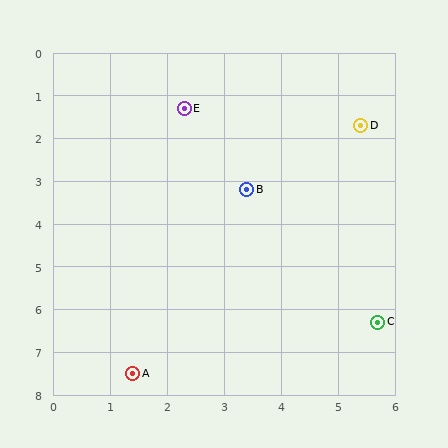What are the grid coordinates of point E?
Point E is at approximately (2.3, 1.3).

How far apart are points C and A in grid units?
Points C and A are about 4.5 grid units apart.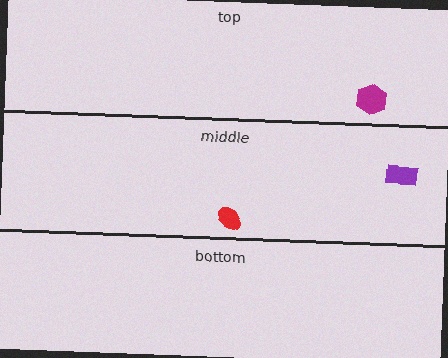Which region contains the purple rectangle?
The middle region.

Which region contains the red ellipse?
The middle region.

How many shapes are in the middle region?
2.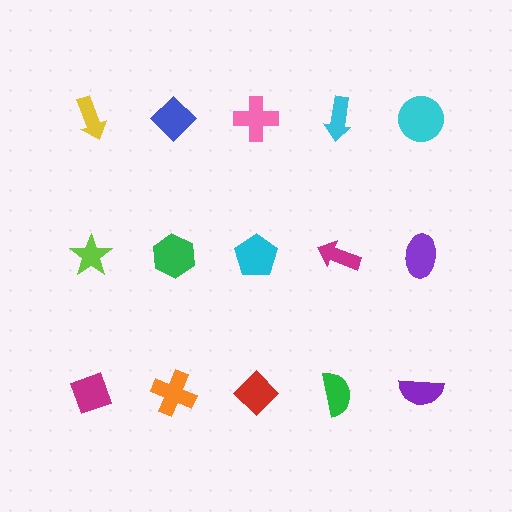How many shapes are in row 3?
5 shapes.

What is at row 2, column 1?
A lime star.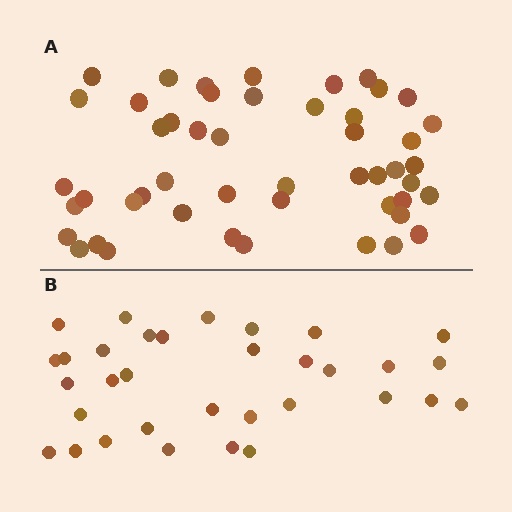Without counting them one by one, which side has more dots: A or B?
Region A (the top region) has more dots.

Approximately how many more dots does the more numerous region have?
Region A has approximately 15 more dots than region B.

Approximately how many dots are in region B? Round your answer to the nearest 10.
About 30 dots. (The exact count is 33, which rounds to 30.)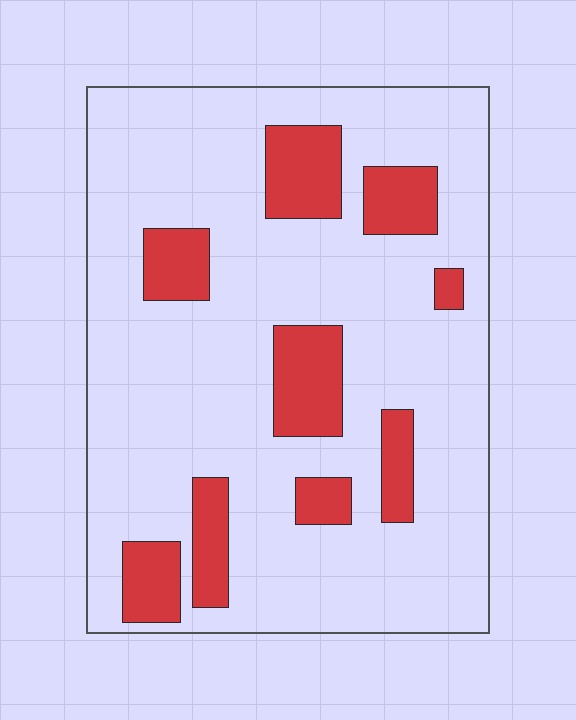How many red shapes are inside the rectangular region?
9.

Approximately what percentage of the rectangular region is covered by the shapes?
Approximately 20%.